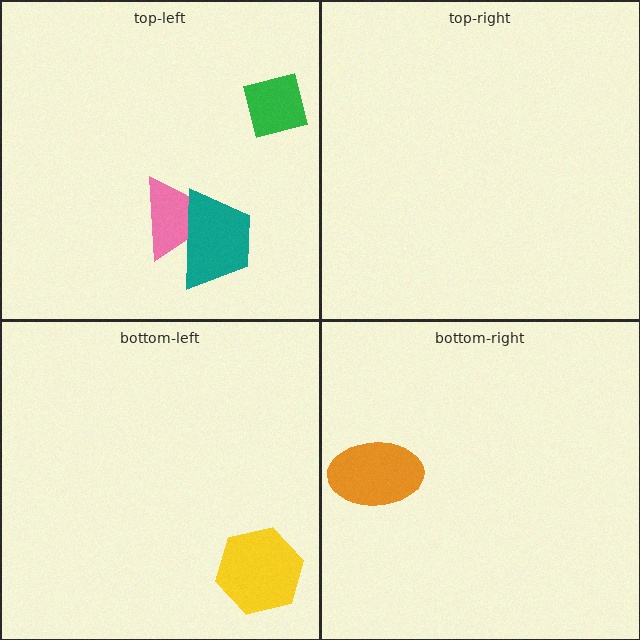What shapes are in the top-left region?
The pink triangle, the green square, the teal trapezoid.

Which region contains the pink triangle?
The top-left region.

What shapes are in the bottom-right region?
The orange ellipse.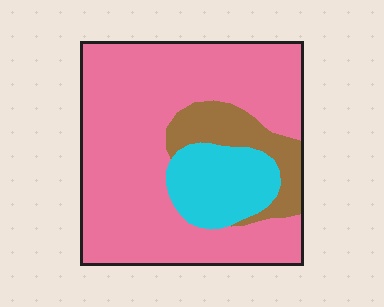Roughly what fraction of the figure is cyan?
Cyan takes up about one sixth (1/6) of the figure.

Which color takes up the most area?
Pink, at roughly 70%.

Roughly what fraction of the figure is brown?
Brown takes up about one eighth (1/8) of the figure.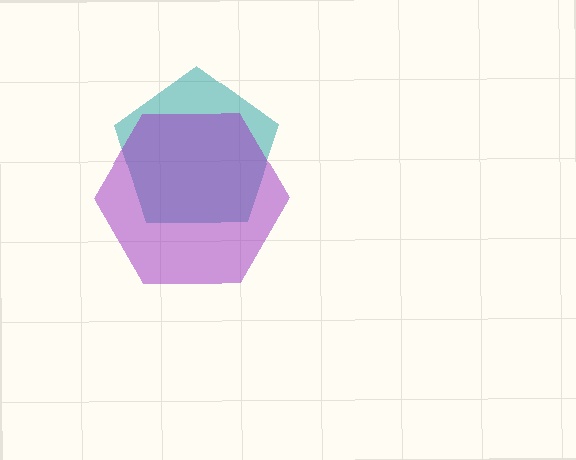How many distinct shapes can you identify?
There are 2 distinct shapes: a teal pentagon, a purple hexagon.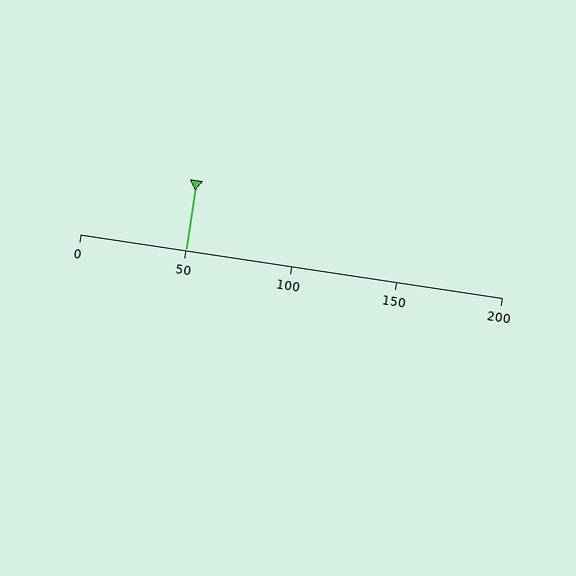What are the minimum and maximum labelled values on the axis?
The axis runs from 0 to 200.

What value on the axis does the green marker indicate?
The marker indicates approximately 50.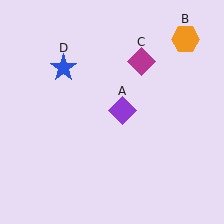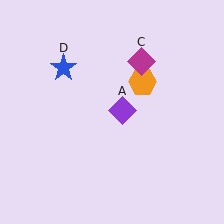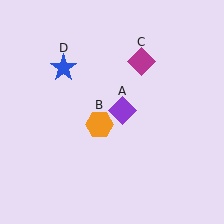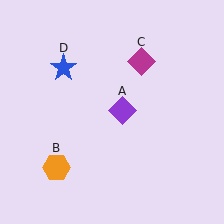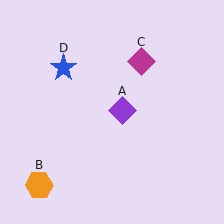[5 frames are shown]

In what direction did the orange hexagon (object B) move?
The orange hexagon (object B) moved down and to the left.